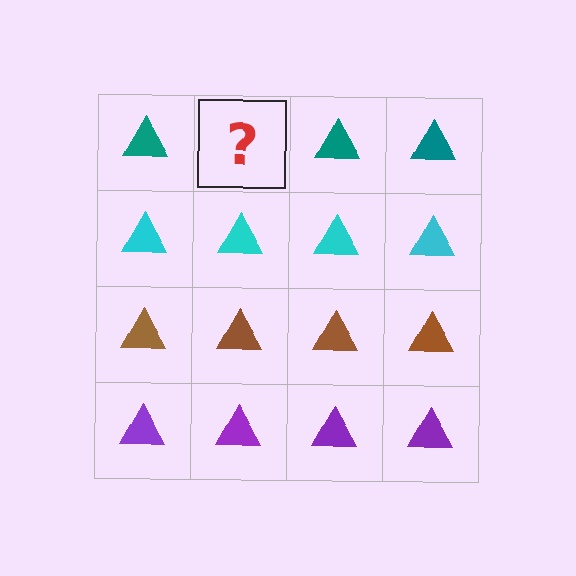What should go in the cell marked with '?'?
The missing cell should contain a teal triangle.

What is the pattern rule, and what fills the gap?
The rule is that each row has a consistent color. The gap should be filled with a teal triangle.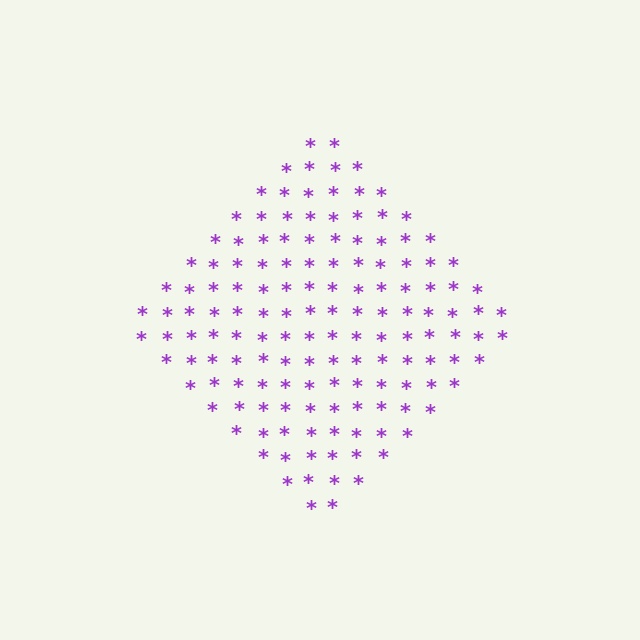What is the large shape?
The large shape is a diamond.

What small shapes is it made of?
It is made of small asterisks.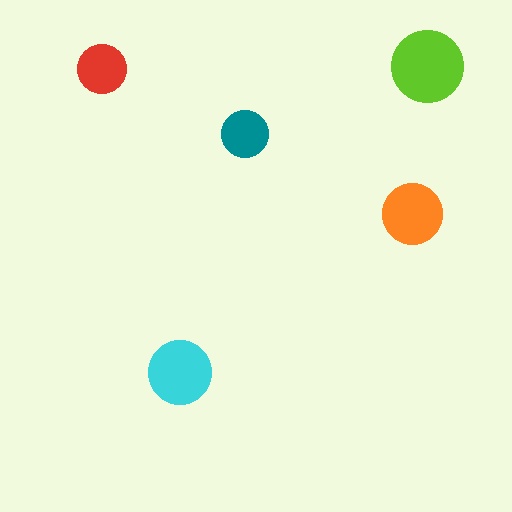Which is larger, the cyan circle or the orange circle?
The cyan one.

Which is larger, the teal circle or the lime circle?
The lime one.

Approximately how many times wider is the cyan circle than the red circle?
About 1.5 times wider.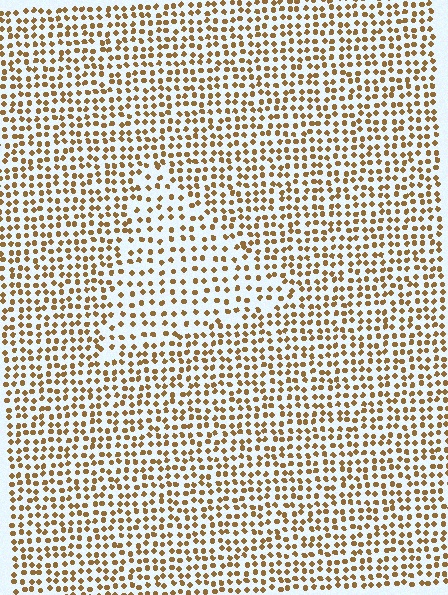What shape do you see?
I see a triangle.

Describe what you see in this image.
The image contains small brown elements arranged at two different densities. A triangle-shaped region is visible where the elements are less densely packed than the surrounding area.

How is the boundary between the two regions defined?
The boundary is defined by a change in element density (approximately 1.6x ratio). All elements are the same color, size, and shape.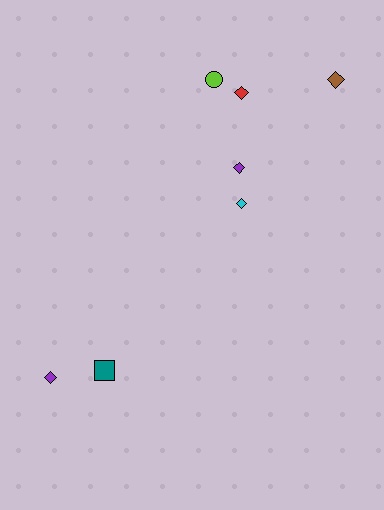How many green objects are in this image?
There are no green objects.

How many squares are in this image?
There is 1 square.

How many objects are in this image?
There are 7 objects.